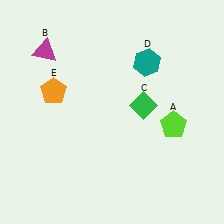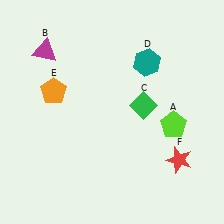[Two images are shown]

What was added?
A red star (F) was added in Image 2.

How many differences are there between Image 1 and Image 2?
There is 1 difference between the two images.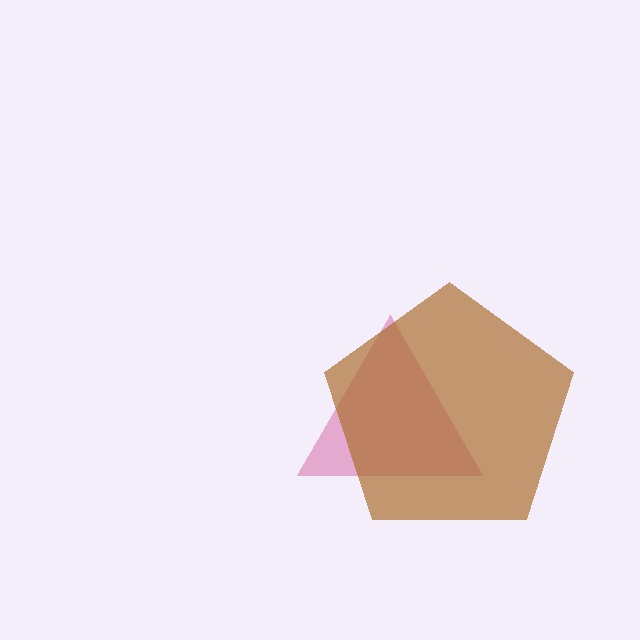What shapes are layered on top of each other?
The layered shapes are: a pink triangle, a brown pentagon.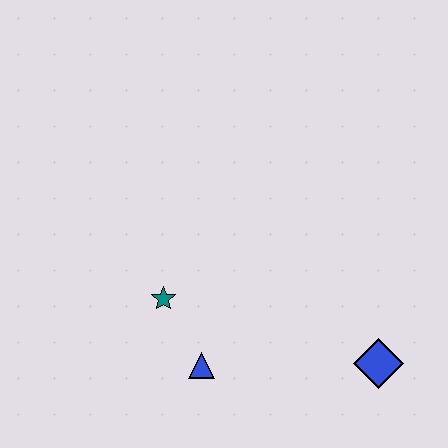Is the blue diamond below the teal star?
Yes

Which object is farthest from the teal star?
The blue diamond is farthest from the teal star.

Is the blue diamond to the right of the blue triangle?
Yes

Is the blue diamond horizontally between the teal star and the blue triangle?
No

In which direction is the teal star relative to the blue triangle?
The teal star is above the blue triangle.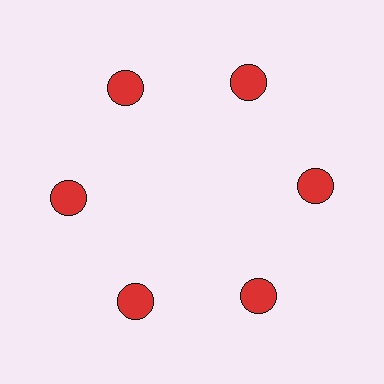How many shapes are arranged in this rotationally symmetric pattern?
There are 6 shapes, arranged in 6 groups of 1.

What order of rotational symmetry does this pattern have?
This pattern has 6-fold rotational symmetry.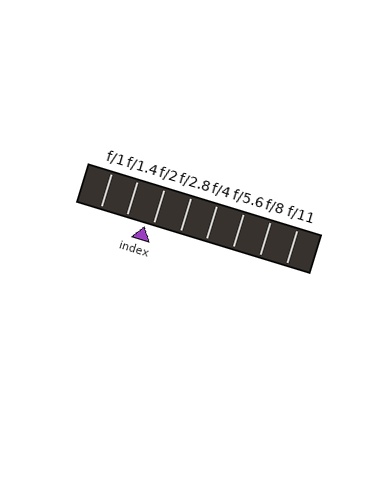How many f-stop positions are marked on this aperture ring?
There are 8 f-stop positions marked.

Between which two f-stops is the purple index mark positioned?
The index mark is between f/1.4 and f/2.